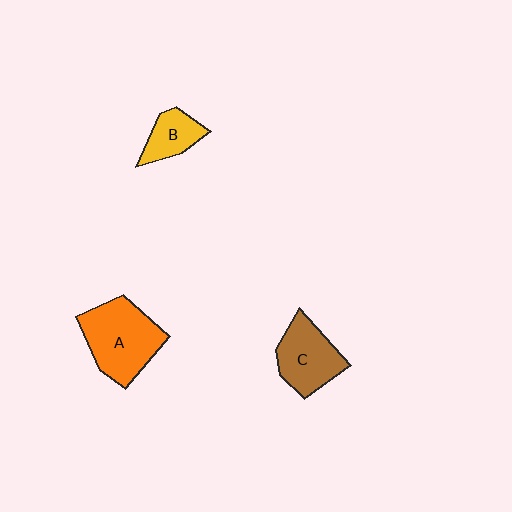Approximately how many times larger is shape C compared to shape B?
Approximately 1.6 times.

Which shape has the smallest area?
Shape B (yellow).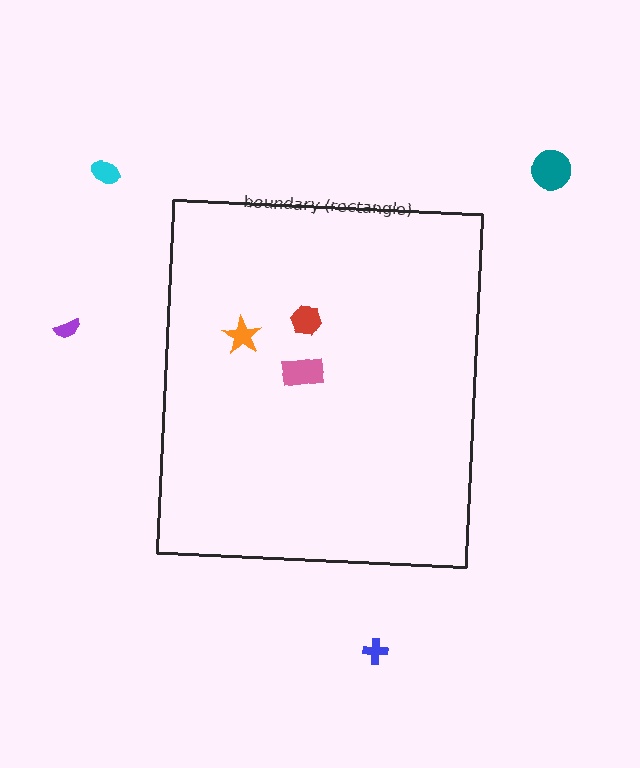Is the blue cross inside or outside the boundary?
Outside.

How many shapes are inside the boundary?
3 inside, 4 outside.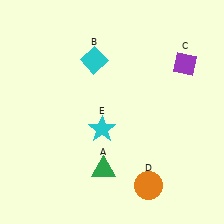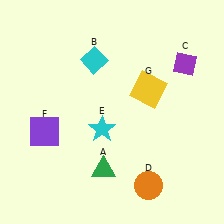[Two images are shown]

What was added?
A purple square (F), a yellow square (G) were added in Image 2.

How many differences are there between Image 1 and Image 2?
There are 2 differences between the two images.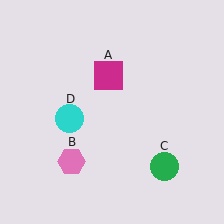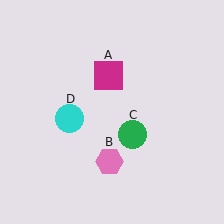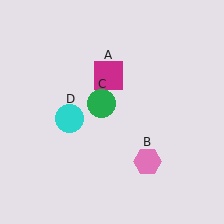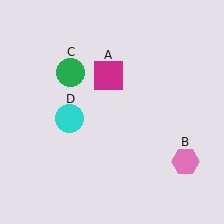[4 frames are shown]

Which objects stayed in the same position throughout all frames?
Magenta square (object A) and cyan circle (object D) remained stationary.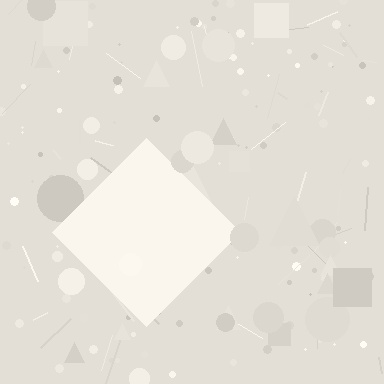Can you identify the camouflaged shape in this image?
The camouflaged shape is a diamond.